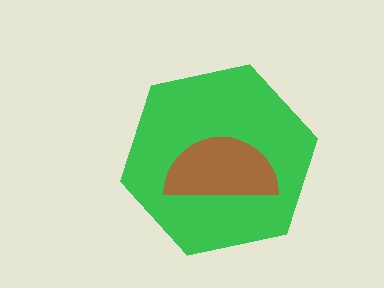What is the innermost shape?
The brown semicircle.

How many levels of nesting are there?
2.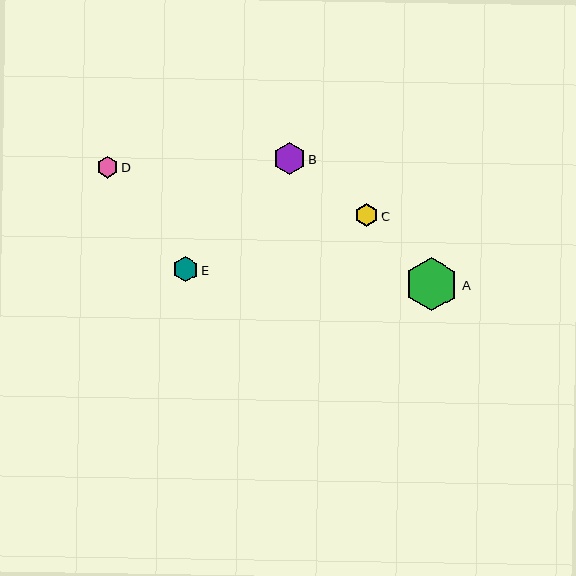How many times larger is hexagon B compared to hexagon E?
Hexagon B is approximately 1.3 times the size of hexagon E.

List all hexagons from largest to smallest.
From largest to smallest: A, B, E, C, D.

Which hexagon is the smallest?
Hexagon D is the smallest with a size of approximately 22 pixels.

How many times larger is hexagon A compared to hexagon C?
Hexagon A is approximately 2.3 times the size of hexagon C.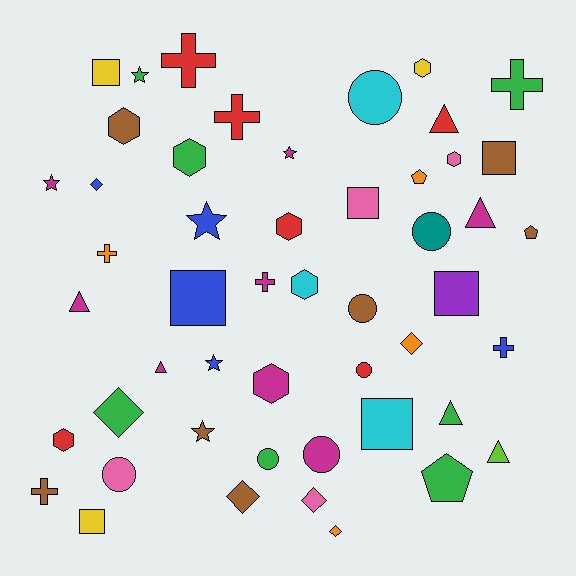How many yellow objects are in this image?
There are 3 yellow objects.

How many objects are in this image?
There are 50 objects.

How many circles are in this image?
There are 7 circles.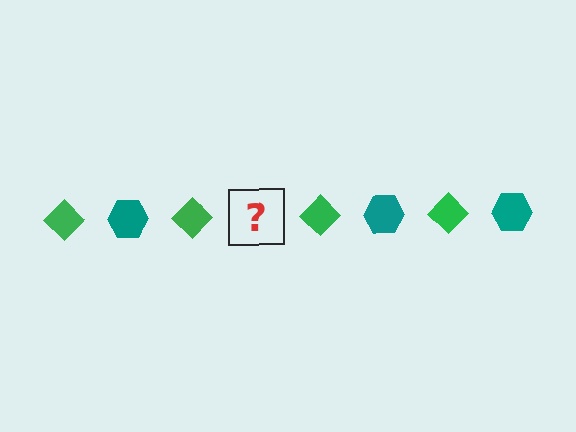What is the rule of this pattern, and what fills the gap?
The rule is that the pattern alternates between green diamond and teal hexagon. The gap should be filled with a teal hexagon.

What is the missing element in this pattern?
The missing element is a teal hexagon.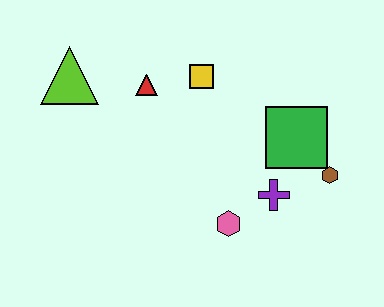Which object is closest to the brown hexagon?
The green square is closest to the brown hexagon.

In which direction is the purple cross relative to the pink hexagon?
The purple cross is to the right of the pink hexagon.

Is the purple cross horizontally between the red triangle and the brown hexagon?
Yes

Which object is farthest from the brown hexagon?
The lime triangle is farthest from the brown hexagon.